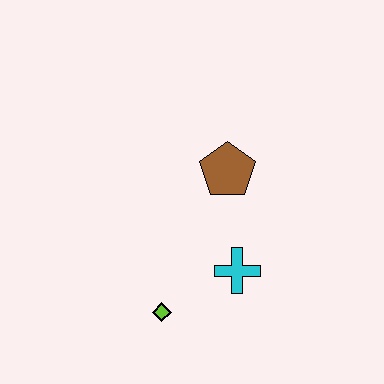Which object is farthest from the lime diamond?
The brown pentagon is farthest from the lime diamond.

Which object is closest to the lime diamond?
The cyan cross is closest to the lime diamond.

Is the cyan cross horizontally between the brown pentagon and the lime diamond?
No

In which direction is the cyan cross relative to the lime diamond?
The cyan cross is to the right of the lime diamond.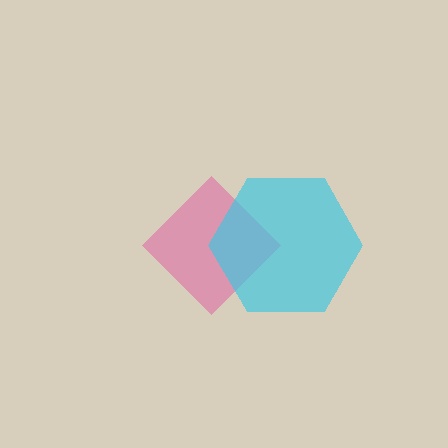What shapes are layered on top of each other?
The layered shapes are: a pink diamond, a cyan hexagon.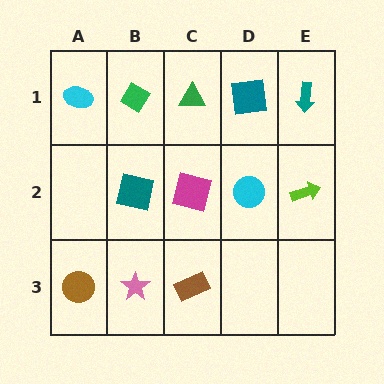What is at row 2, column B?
A teal square.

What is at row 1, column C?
A green triangle.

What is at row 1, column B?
A green diamond.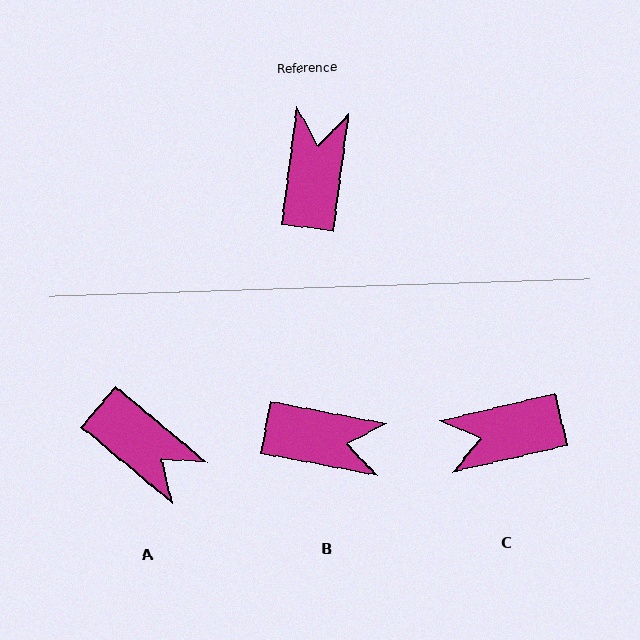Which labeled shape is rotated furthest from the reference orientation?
A, about 122 degrees away.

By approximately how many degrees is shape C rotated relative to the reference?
Approximately 111 degrees counter-clockwise.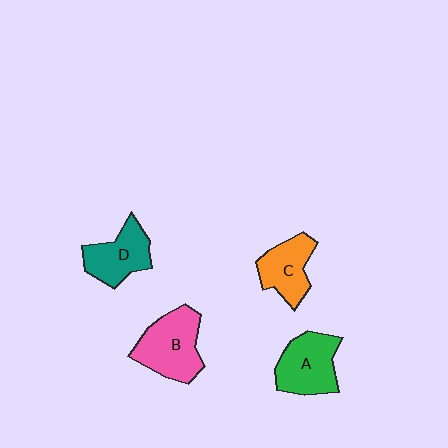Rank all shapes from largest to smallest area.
From largest to smallest: B (pink), A (green), D (teal), C (orange).